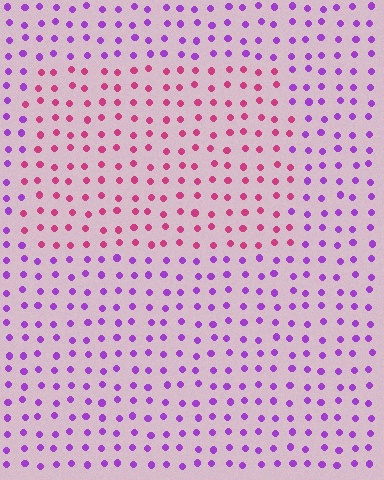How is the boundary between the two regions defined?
The boundary is defined purely by a slight shift in hue (about 50 degrees). Spacing, size, and orientation are identical on both sides.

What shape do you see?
I see a rectangle.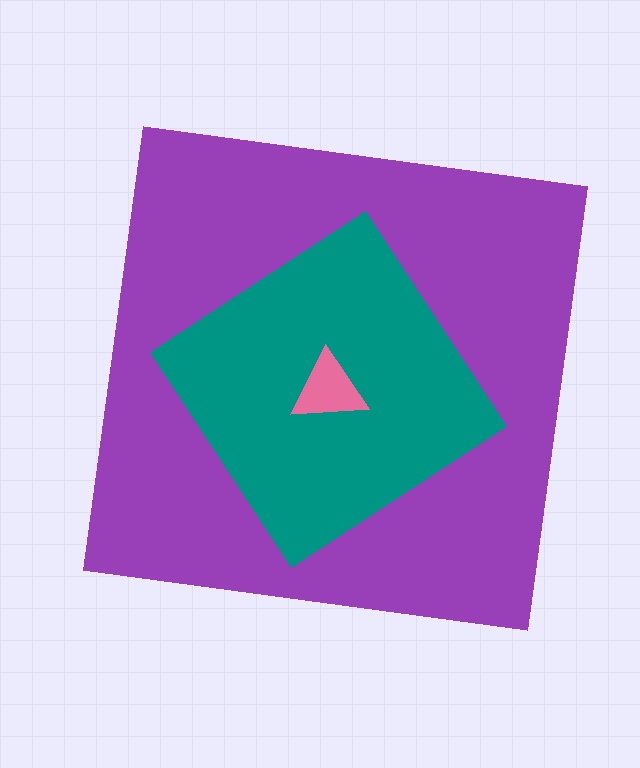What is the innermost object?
The pink triangle.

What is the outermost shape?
The purple square.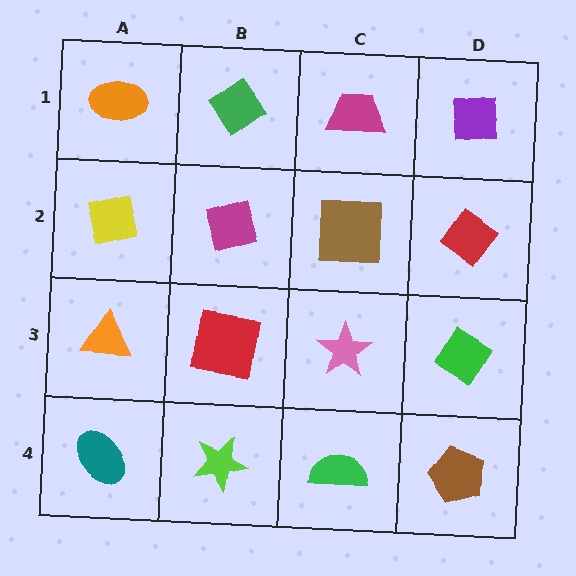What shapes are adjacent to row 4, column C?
A pink star (row 3, column C), a lime star (row 4, column B), a brown pentagon (row 4, column D).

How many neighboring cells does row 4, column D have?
2.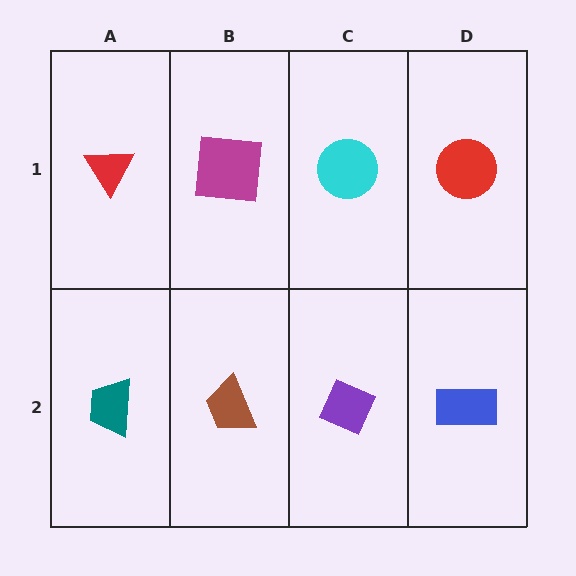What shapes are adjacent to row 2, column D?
A red circle (row 1, column D), a purple diamond (row 2, column C).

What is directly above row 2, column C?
A cyan circle.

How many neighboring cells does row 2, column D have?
2.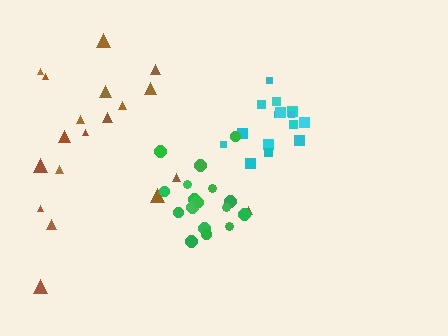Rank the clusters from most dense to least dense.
cyan, green, brown.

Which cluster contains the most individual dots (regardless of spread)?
Brown (19).